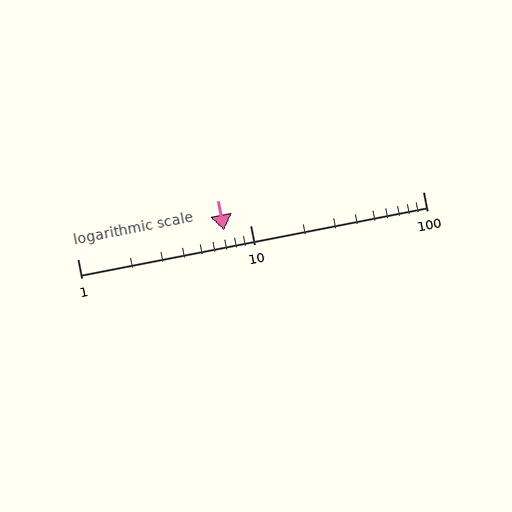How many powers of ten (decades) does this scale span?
The scale spans 2 decades, from 1 to 100.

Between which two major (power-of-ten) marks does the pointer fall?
The pointer is between 1 and 10.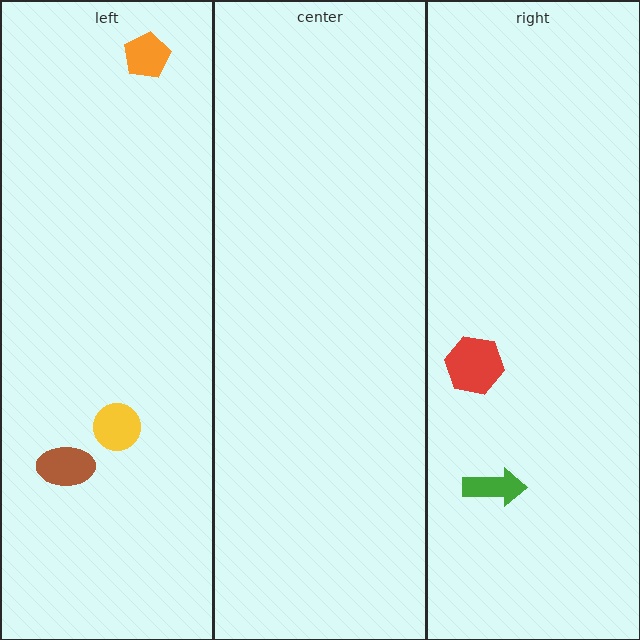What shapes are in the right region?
The green arrow, the red hexagon.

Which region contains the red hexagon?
The right region.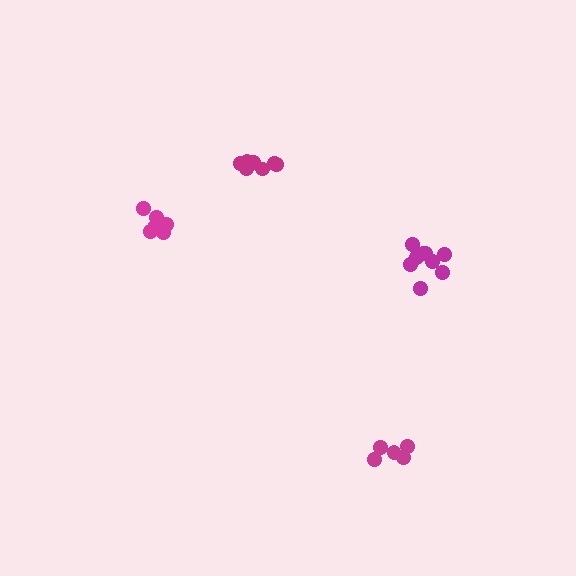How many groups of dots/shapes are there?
There are 4 groups.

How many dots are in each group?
Group 1: 6 dots, Group 2: 5 dots, Group 3: 7 dots, Group 4: 9 dots (27 total).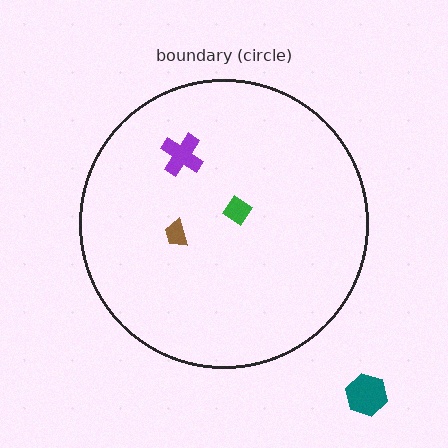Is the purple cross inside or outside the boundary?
Inside.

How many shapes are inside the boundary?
3 inside, 1 outside.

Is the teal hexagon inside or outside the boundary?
Outside.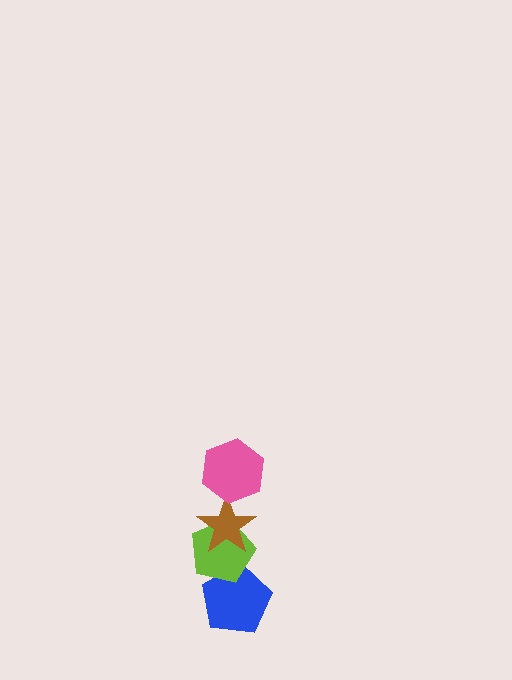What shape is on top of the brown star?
The pink hexagon is on top of the brown star.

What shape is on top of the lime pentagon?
The brown star is on top of the lime pentagon.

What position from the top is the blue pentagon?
The blue pentagon is 4th from the top.